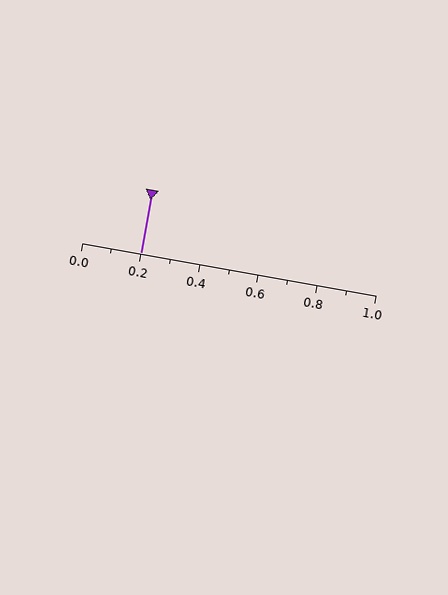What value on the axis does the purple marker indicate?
The marker indicates approximately 0.2.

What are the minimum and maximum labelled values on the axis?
The axis runs from 0.0 to 1.0.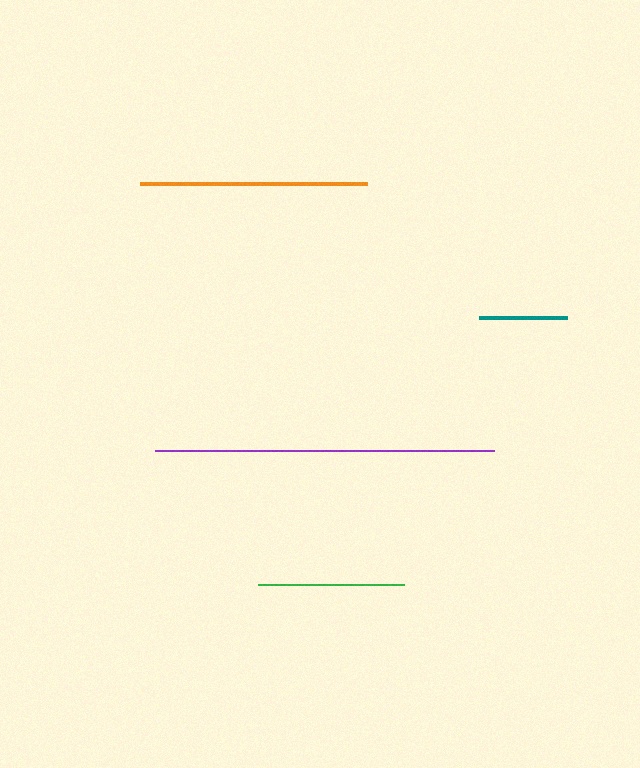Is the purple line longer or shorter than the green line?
The purple line is longer than the green line.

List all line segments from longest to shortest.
From longest to shortest: purple, orange, green, teal.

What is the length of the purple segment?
The purple segment is approximately 339 pixels long.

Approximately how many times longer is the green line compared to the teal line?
The green line is approximately 1.6 times the length of the teal line.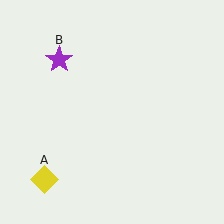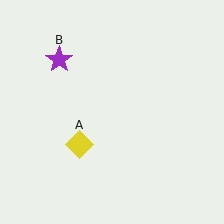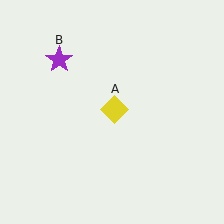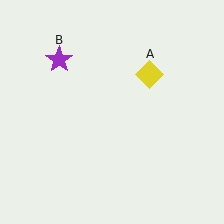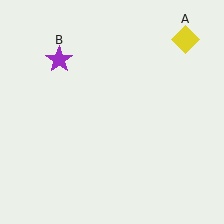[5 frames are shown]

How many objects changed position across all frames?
1 object changed position: yellow diamond (object A).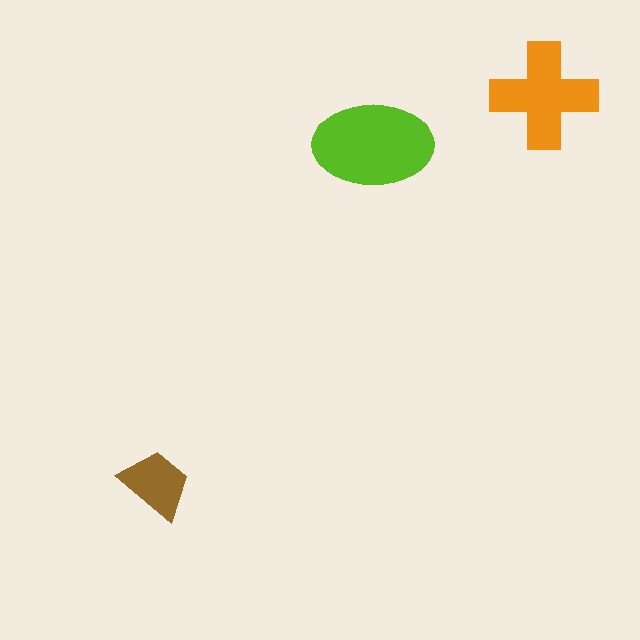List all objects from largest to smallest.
The lime ellipse, the orange cross, the brown trapezoid.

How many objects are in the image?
There are 3 objects in the image.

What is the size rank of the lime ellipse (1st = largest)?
1st.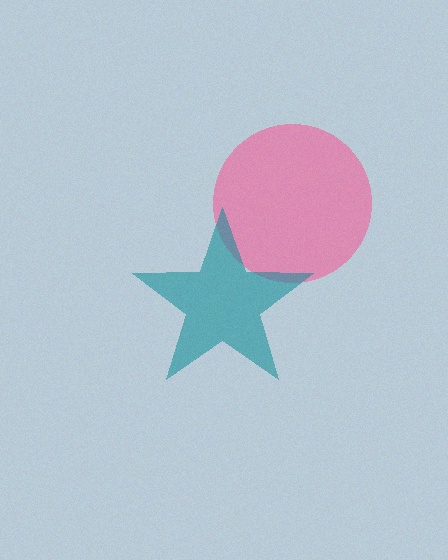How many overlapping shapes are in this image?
There are 2 overlapping shapes in the image.